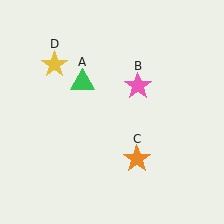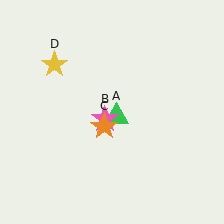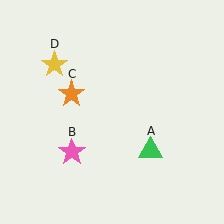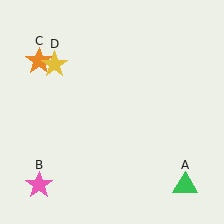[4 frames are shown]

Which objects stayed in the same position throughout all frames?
Yellow star (object D) remained stationary.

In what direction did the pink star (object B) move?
The pink star (object B) moved down and to the left.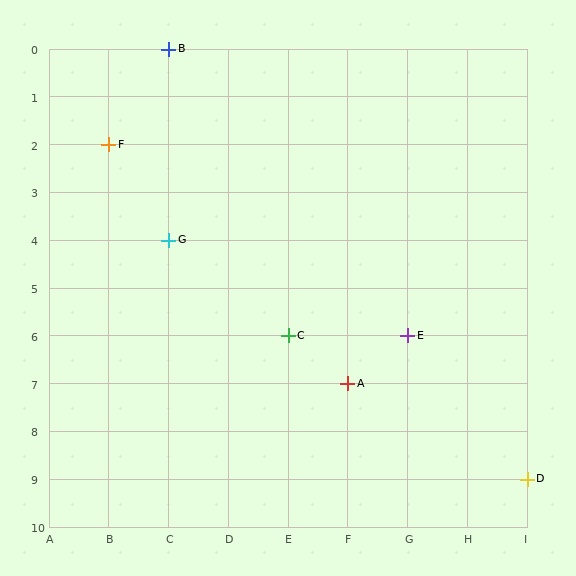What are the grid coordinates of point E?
Point E is at grid coordinates (G, 6).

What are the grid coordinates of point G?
Point G is at grid coordinates (C, 4).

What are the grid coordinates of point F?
Point F is at grid coordinates (B, 2).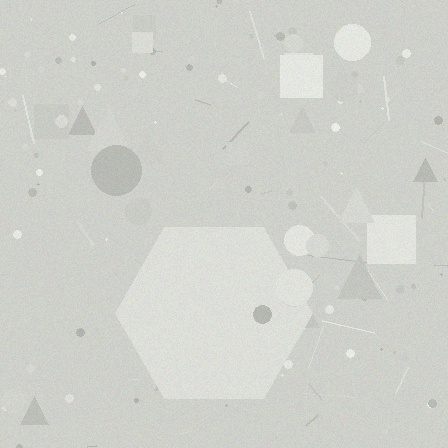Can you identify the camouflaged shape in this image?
The camouflaged shape is a hexagon.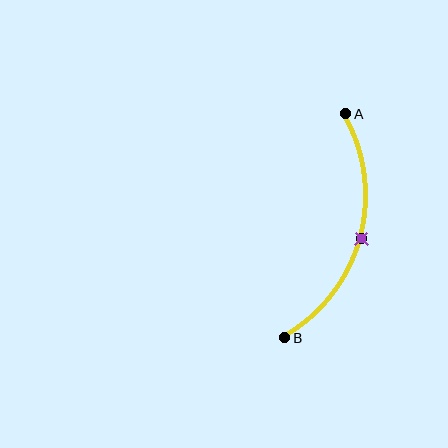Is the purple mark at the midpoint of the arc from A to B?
Yes. The purple mark lies on the arc at equal arc-length from both A and B — it is the arc midpoint.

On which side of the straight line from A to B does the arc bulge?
The arc bulges to the right of the straight line connecting A and B.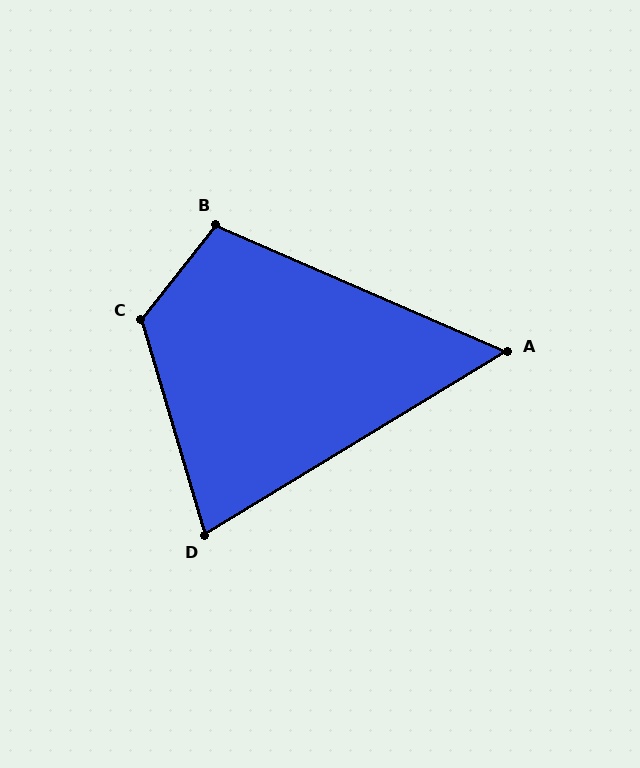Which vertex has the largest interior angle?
C, at approximately 125 degrees.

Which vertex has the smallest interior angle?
A, at approximately 55 degrees.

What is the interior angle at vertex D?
Approximately 75 degrees (acute).